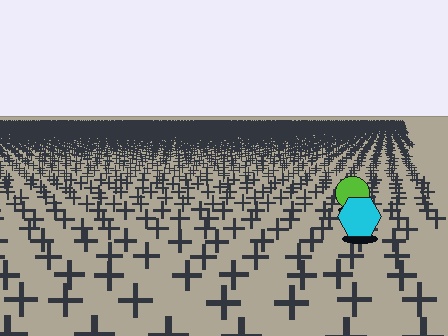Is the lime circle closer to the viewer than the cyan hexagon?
No. The cyan hexagon is closer — you can tell from the texture gradient: the ground texture is coarser near it.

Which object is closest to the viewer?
The cyan hexagon is closest. The texture marks near it are larger and more spread out.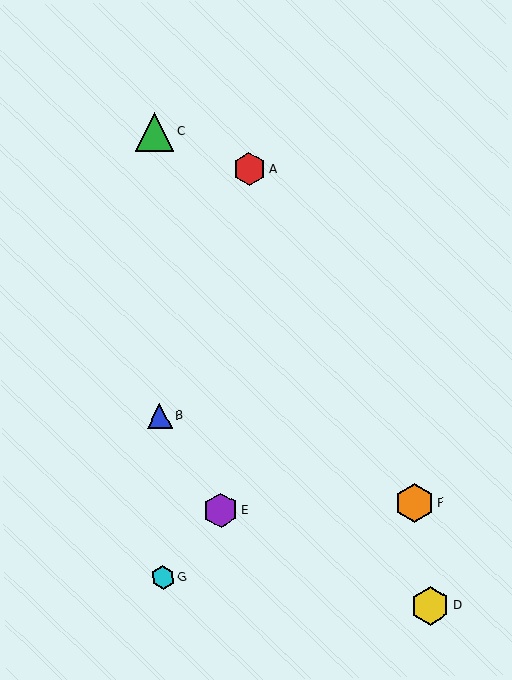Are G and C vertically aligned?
Yes, both are at x≈163.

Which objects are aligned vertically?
Objects B, C, G are aligned vertically.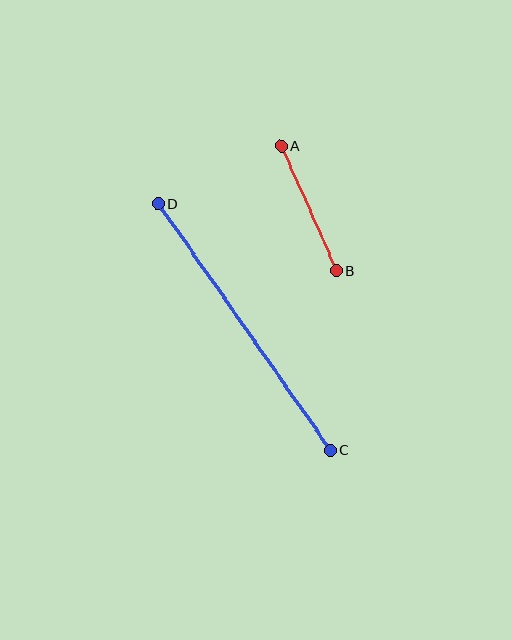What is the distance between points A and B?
The distance is approximately 136 pixels.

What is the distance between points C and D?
The distance is approximately 301 pixels.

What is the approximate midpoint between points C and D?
The midpoint is at approximately (244, 327) pixels.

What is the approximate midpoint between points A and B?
The midpoint is at approximately (309, 208) pixels.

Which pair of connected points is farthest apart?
Points C and D are farthest apart.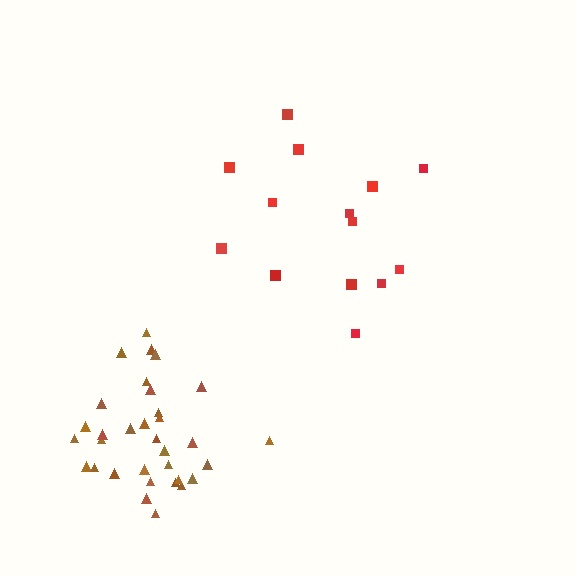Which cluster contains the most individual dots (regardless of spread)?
Brown (34).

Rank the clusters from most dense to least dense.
brown, red.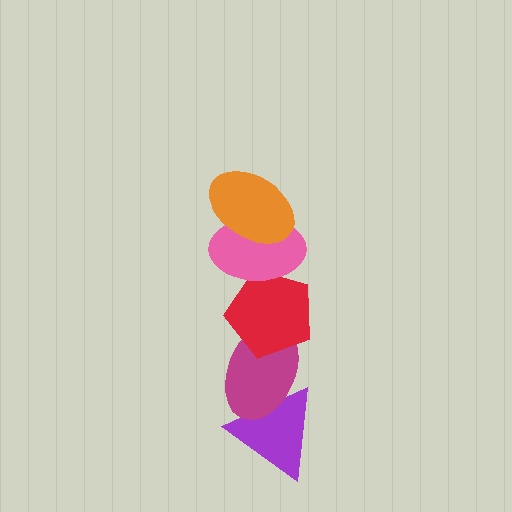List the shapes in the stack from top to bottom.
From top to bottom: the orange ellipse, the pink ellipse, the red pentagon, the magenta ellipse, the purple triangle.